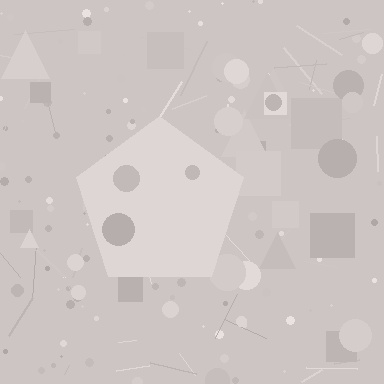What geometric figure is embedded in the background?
A pentagon is embedded in the background.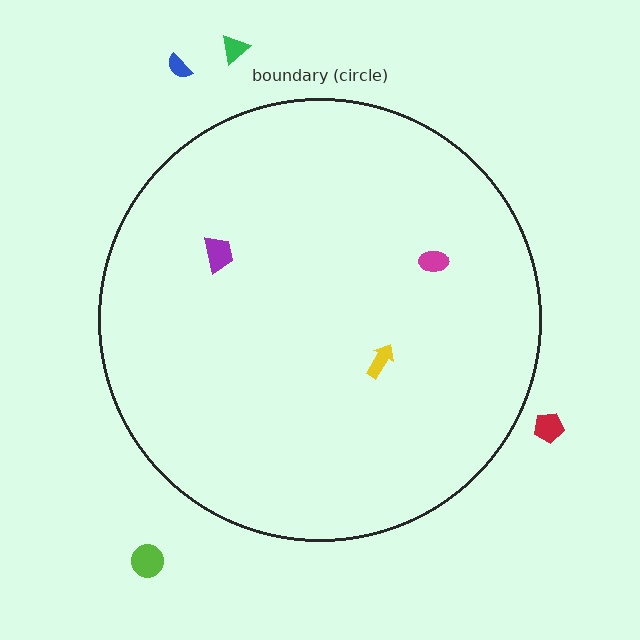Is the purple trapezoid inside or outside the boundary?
Inside.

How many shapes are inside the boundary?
3 inside, 4 outside.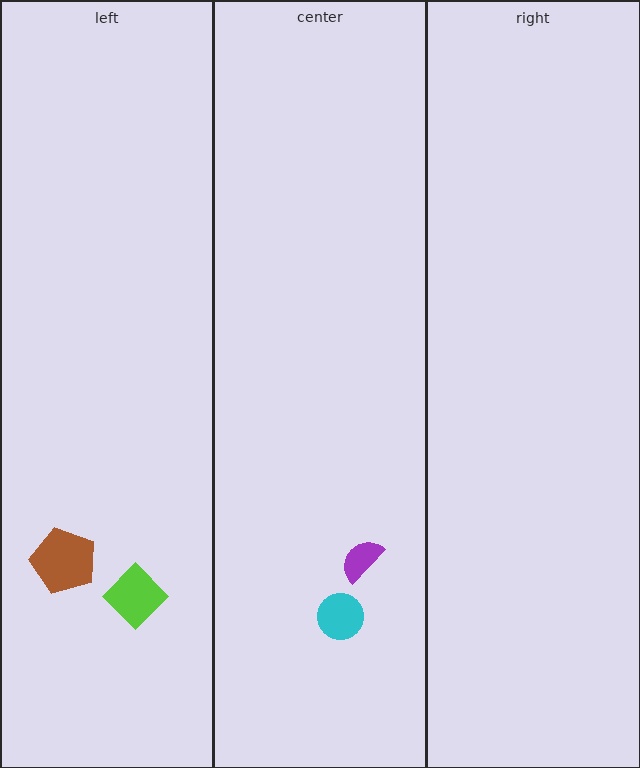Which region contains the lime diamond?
The left region.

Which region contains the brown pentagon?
The left region.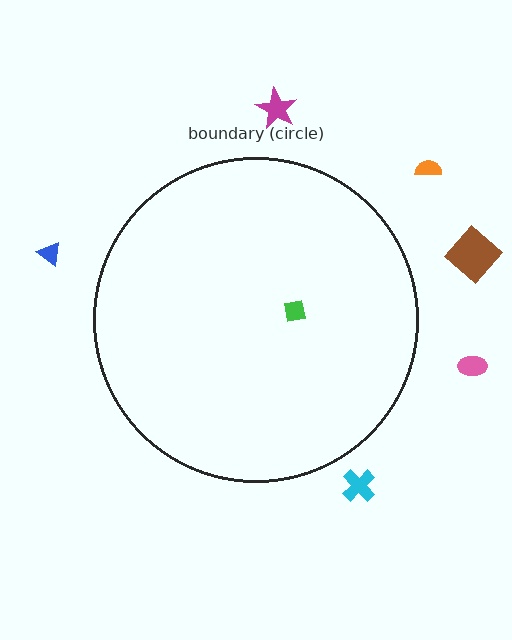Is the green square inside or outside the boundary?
Inside.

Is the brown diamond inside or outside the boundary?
Outside.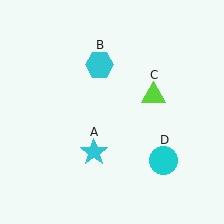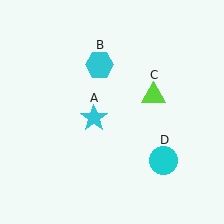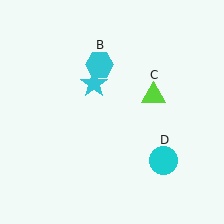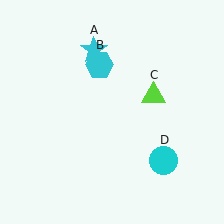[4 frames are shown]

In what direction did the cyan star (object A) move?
The cyan star (object A) moved up.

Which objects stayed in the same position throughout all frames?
Cyan hexagon (object B) and lime triangle (object C) and cyan circle (object D) remained stationary.